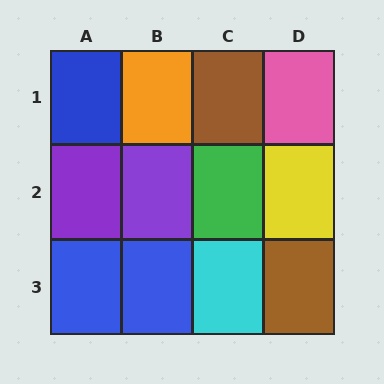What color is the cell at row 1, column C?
Brown.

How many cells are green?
1 cell is green.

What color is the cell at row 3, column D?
Brown.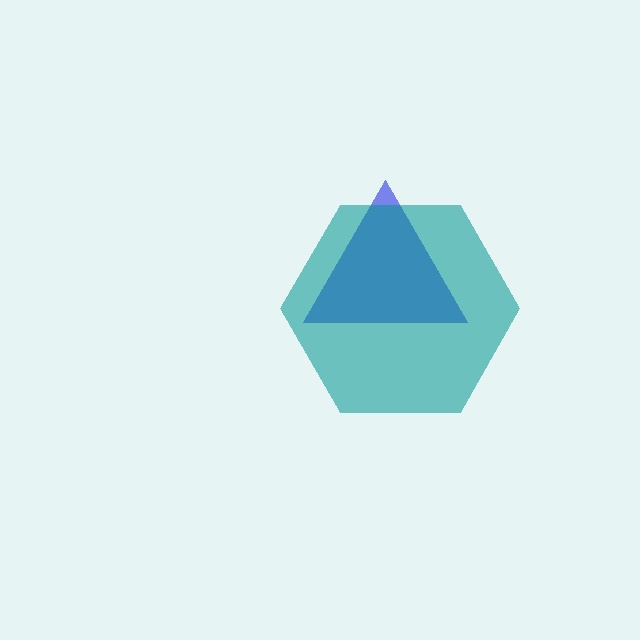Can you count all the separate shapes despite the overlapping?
Yes, there are 2 separate shapes.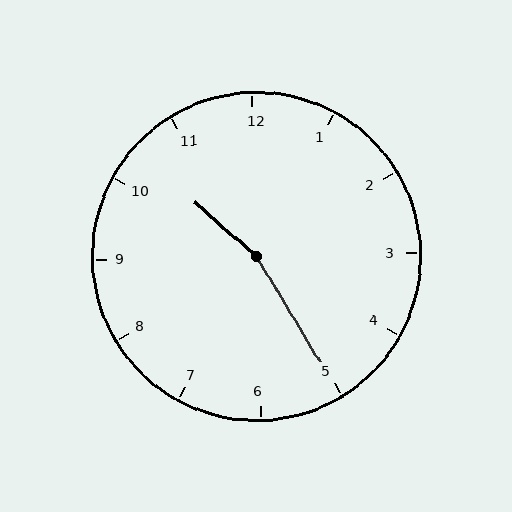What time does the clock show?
10:25.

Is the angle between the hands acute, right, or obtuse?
It is obtuse.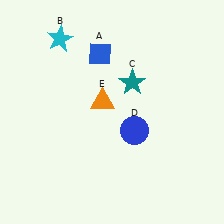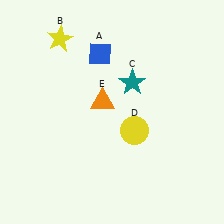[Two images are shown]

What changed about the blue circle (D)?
In Image 1, D is blue. In Image 2, it changed to yellow.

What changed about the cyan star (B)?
In Image 1, B is cyan. In Image 2, it changed to yellow.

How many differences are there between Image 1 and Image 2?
There are 2 differences between the two images.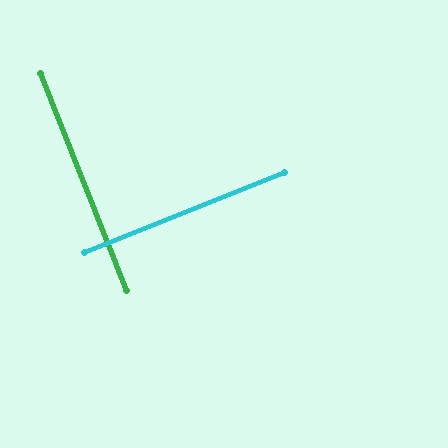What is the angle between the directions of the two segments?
Approximately 90 degrees.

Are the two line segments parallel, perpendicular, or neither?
Perpendicular — they meet at approximately 90°.